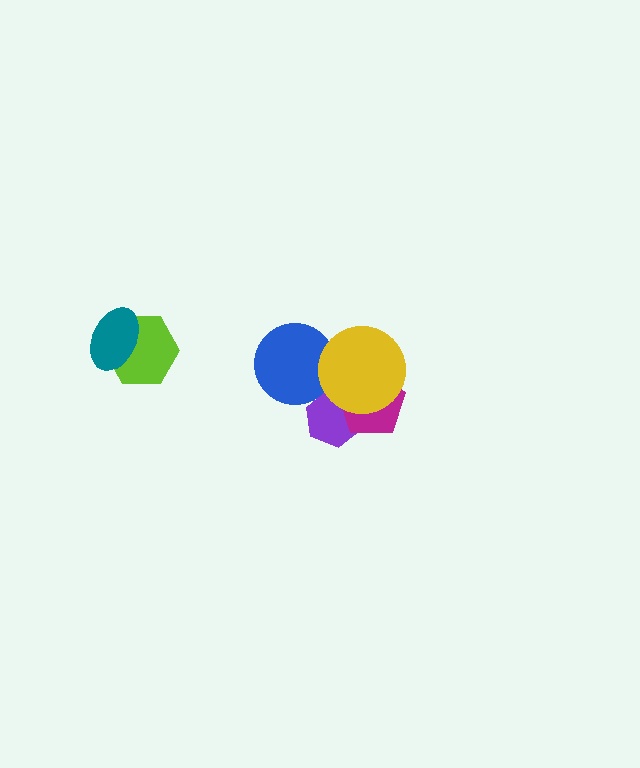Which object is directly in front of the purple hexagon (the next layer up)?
The magenta pentagon is directly in front of the purple hexagon.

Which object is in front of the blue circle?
The yellow circle is in front of the blue circle.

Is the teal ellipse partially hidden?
No, no other shape covers it.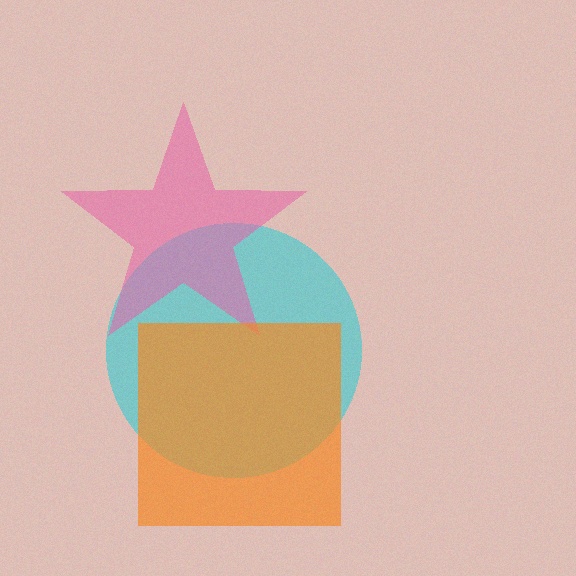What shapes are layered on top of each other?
The layered shapes are: a cyan circle, a pink star, an orange square.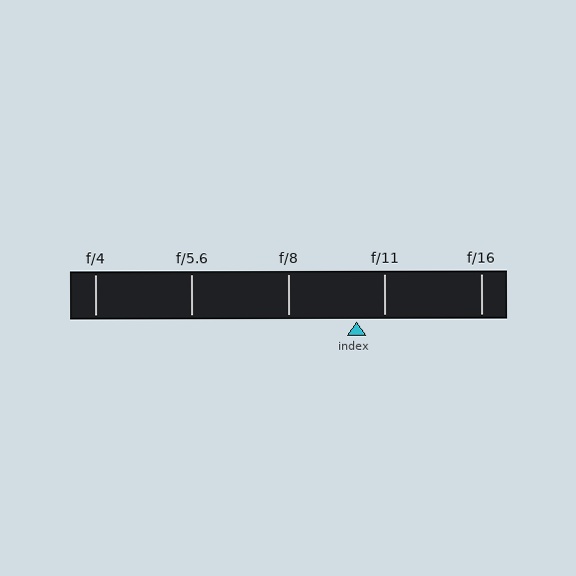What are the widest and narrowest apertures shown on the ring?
The widest aperture shown is f/4 and the narrowest is f/16.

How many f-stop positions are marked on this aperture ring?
There are 5 f-stop positions marked.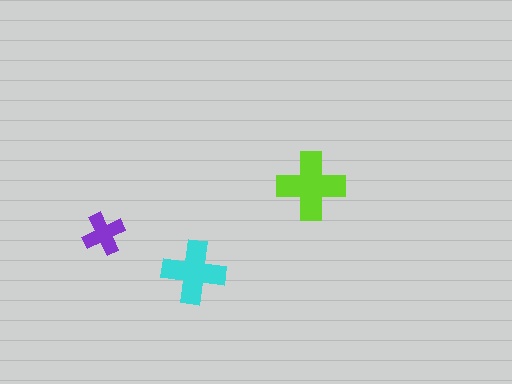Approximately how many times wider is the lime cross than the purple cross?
About 1.5 times wider.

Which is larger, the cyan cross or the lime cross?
The lime one.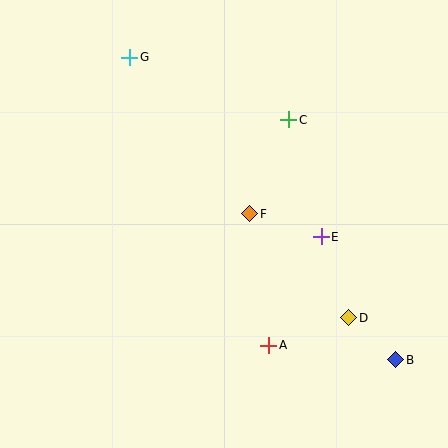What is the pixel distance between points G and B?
The distance between G and B is 403 pixels.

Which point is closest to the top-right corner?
Point C is closest to the top-right corner.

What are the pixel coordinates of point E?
Point E is at (321, 237).